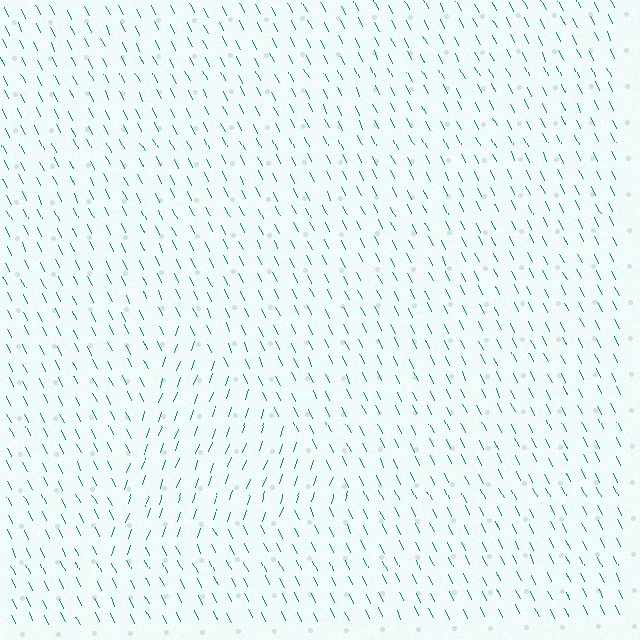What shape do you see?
I see a triangle.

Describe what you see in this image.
The image is filled with small teal line segments. A triangle region in the image has lines oriented differently from the surrounding lines, creating a visible texture boundary.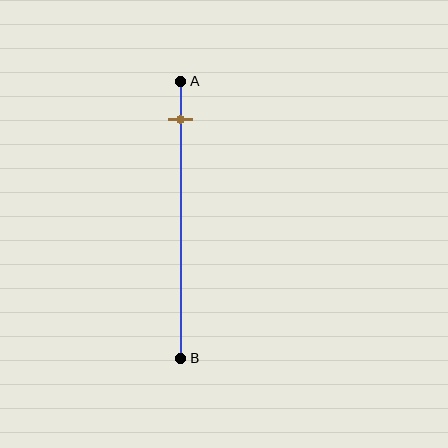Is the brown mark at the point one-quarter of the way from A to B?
No, the mark is at about 15% from A, not at the 25% one-quarter point.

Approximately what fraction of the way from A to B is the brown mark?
The brown mark is approximately 15% of the way from A to B.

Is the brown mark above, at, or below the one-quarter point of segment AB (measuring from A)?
The brown mark is above the one-quarter point of segment AB.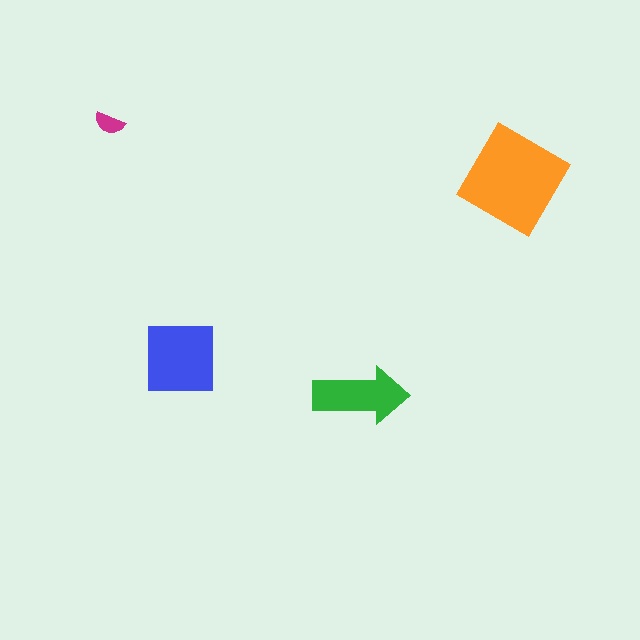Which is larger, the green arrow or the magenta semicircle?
The green arrow.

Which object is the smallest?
The magenta semicircle.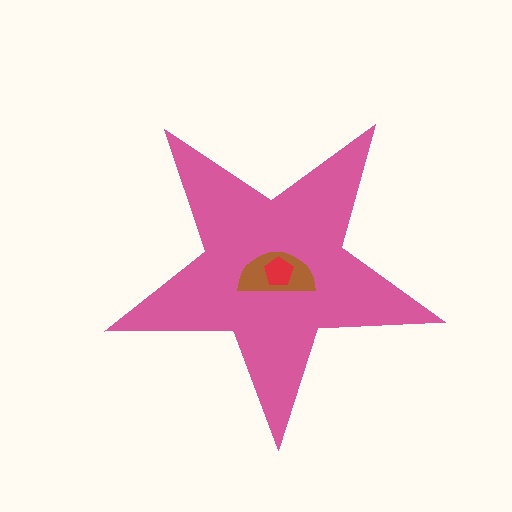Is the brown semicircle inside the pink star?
Yes.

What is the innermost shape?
The red pentagon.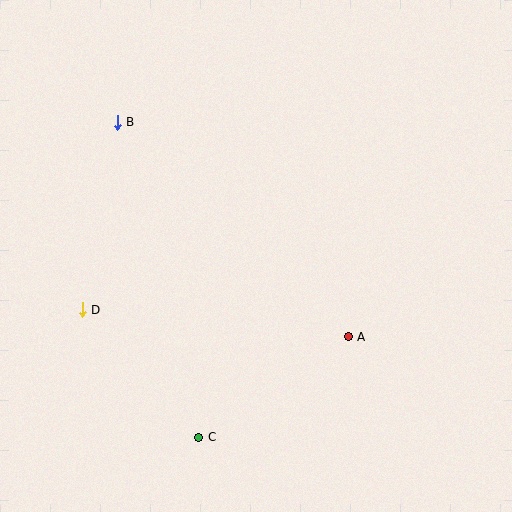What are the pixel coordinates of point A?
Point A is at (348, 337).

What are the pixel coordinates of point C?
Point C is at (199, 437).